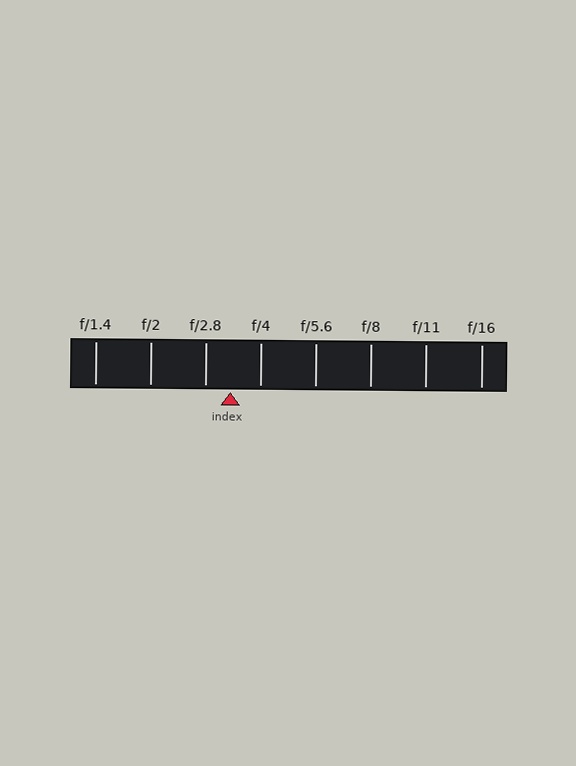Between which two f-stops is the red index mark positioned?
The index mark is between f/2.8 and f/4.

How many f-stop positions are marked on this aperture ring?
There are 8 f-stop positions marked.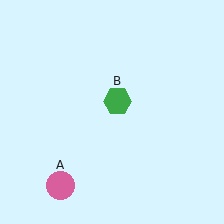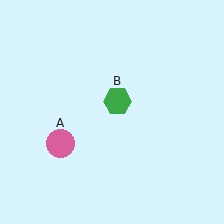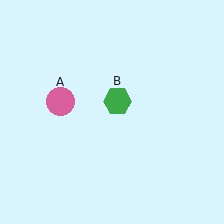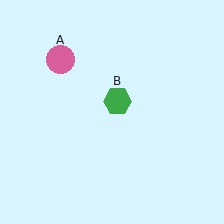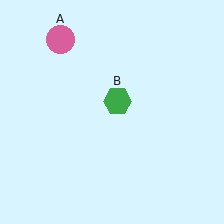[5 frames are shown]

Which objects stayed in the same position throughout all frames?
Green hexagon (object B) remained stationary.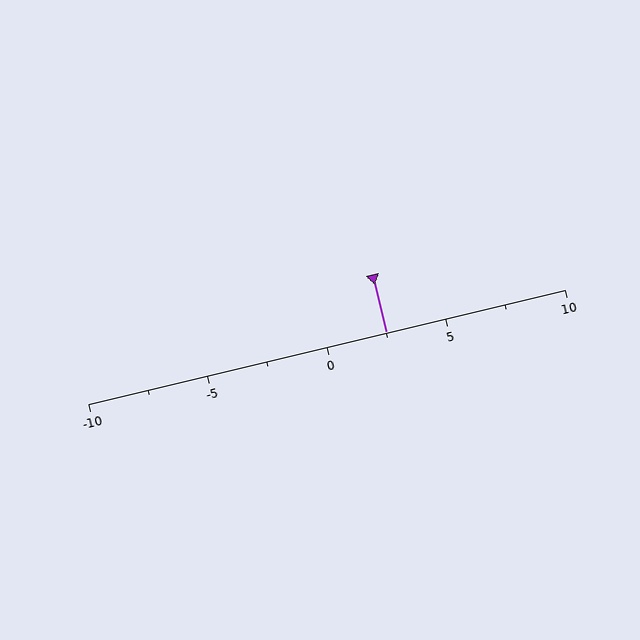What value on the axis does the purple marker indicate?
The marker indicates approximately 2.5.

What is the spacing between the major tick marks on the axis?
The major ticks are spaced 5 apart.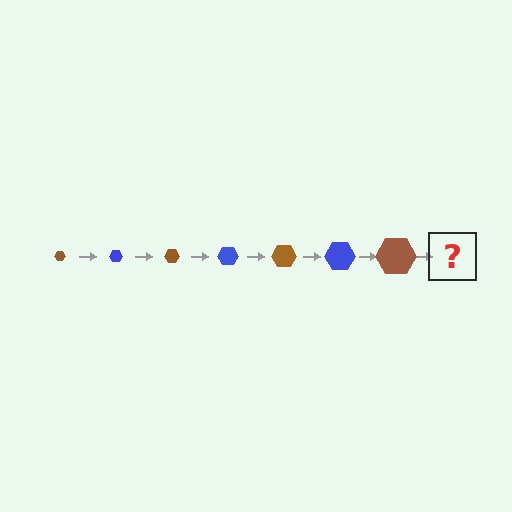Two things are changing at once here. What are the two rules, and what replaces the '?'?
The two rules are that the hexagon grows larger each step and the color cycles through brown and blue. The '?' should be a blue hexagon, larger than the previous one.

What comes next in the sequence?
The next element should be a blue hexagon, larger than the previous one.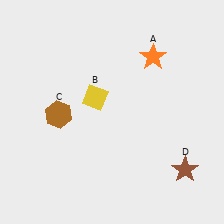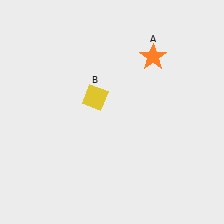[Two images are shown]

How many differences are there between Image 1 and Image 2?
There are 2 differences between the two images.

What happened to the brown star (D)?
The brown star (D) was removed in Image 2. It was in the bottom-right area of Image 1.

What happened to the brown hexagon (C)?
The brown hexagon (C) was removed in Image 2. It was in the bottom-left area of Image 1.